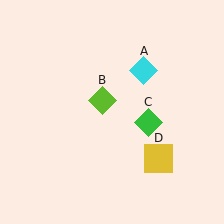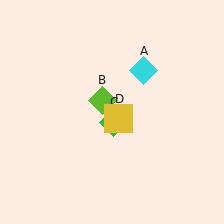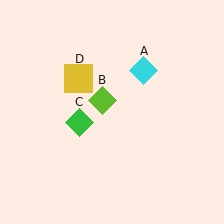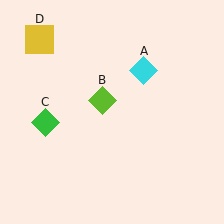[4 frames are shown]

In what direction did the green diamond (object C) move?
The green diamond (object C) moved left.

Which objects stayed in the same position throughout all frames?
Cyan diamond (object A) and lime diamond (object B) remained stationary.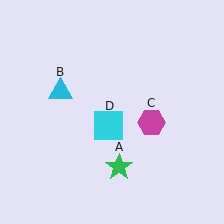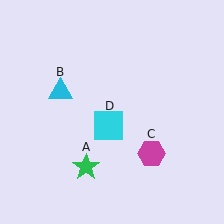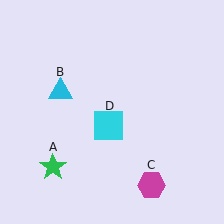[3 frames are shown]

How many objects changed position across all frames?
2 objects changed position: green star (object A), magenta hexagon (object C).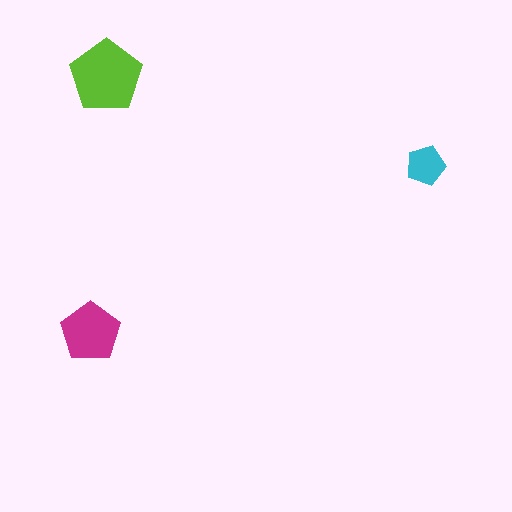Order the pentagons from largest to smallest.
the lime one, the magenta one, the cyan one.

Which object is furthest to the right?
The cyan pentagon is rightmost.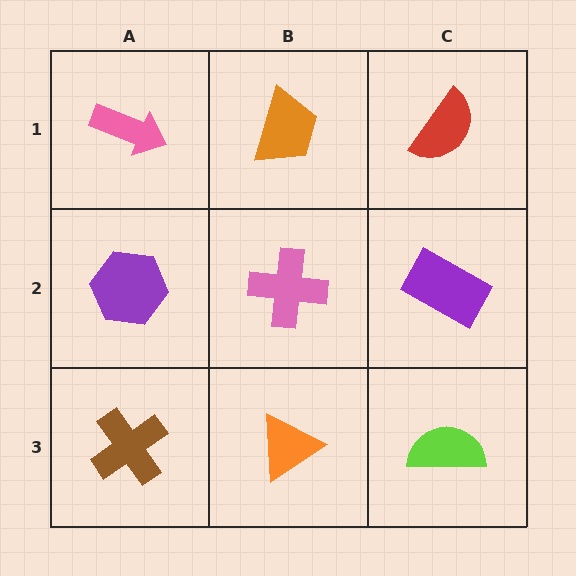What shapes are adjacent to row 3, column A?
A purple hexagon (row 2, column A), an orange triangle (row 3, column B).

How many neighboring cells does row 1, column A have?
2.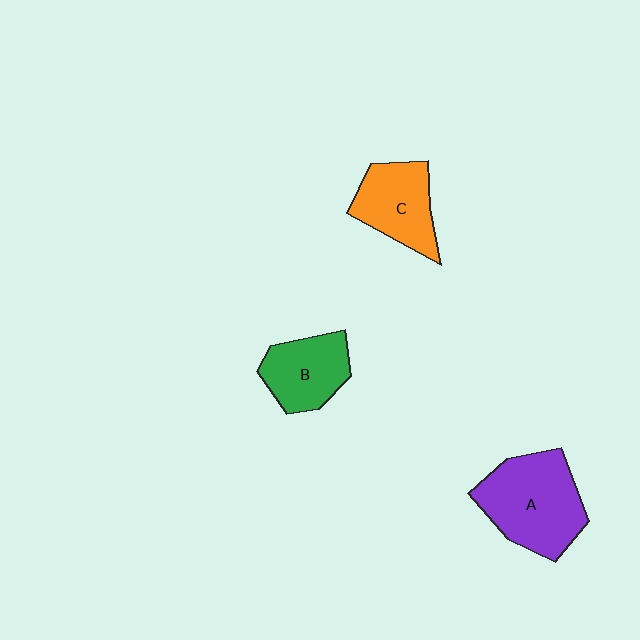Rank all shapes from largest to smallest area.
From largest to smallest: A (purple), C (orange), B (green).